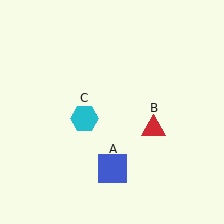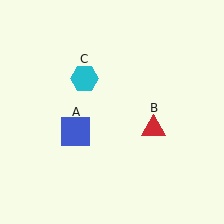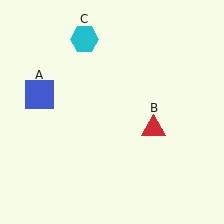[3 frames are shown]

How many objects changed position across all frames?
2 objects changed position: blue square (object A), cyan hexagon (object C).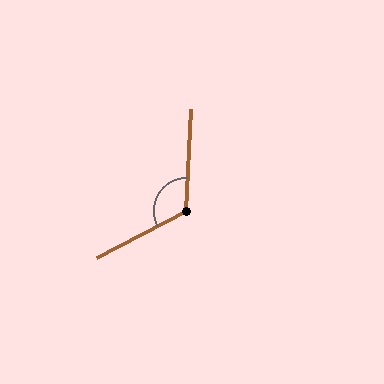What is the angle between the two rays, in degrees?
Approximately 120 degrees.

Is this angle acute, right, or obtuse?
It is obtuse.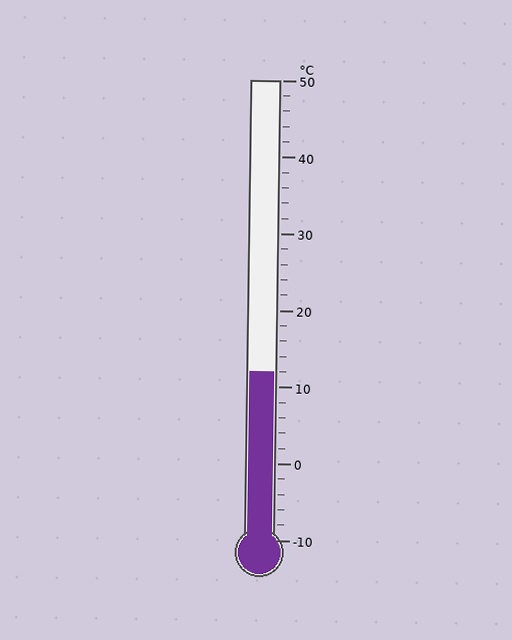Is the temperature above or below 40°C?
The temperature is below 40°C.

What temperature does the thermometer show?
The thermometer shows approximately 12°C.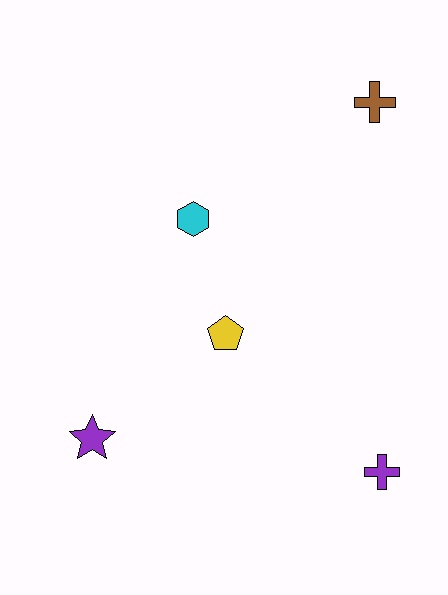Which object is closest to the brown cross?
The cyan hexagon is closest to the brown cross.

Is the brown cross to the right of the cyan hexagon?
Yes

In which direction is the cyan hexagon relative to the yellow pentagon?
The cyan hexagon is above the yellow pentagon.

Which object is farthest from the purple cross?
The brown cross is farthest from the purple cross.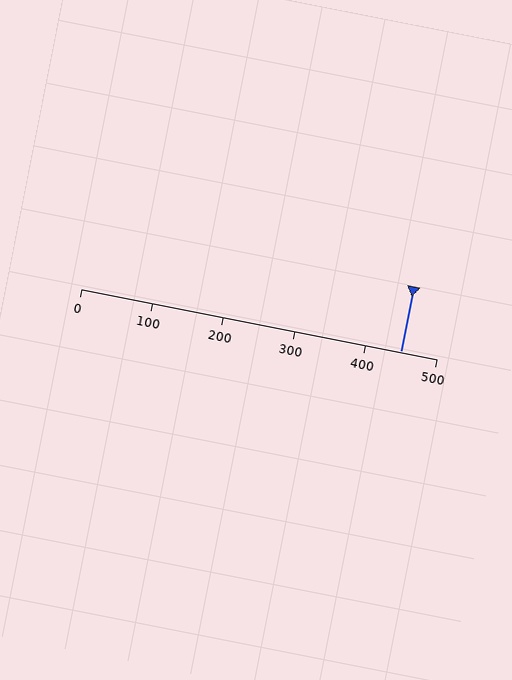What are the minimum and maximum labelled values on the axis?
The axis runs from 0 to 500.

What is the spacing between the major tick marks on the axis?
The major ticks are spaced 100 apart.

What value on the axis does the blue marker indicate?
The marker indicates approximately 450.